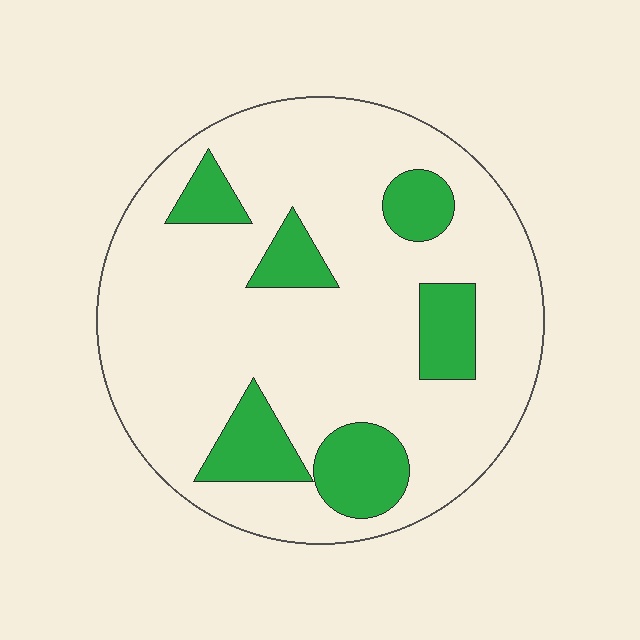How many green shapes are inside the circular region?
6.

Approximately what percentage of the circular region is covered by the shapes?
Approximately 20%.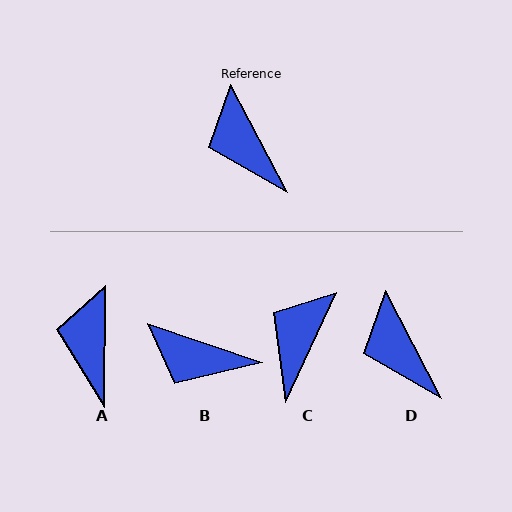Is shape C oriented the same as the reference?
No, it is off by about 53 degrees.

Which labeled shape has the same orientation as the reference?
D.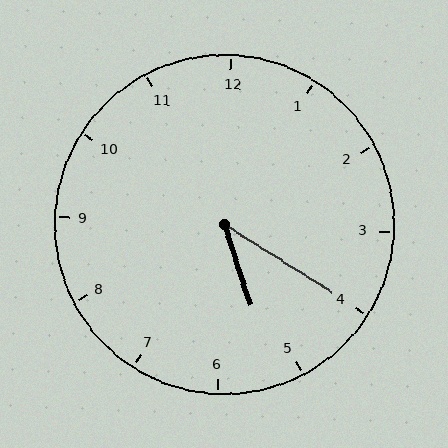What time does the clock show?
5:20.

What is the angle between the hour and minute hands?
Approximately 40 degrees.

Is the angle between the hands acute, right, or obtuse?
It is acute.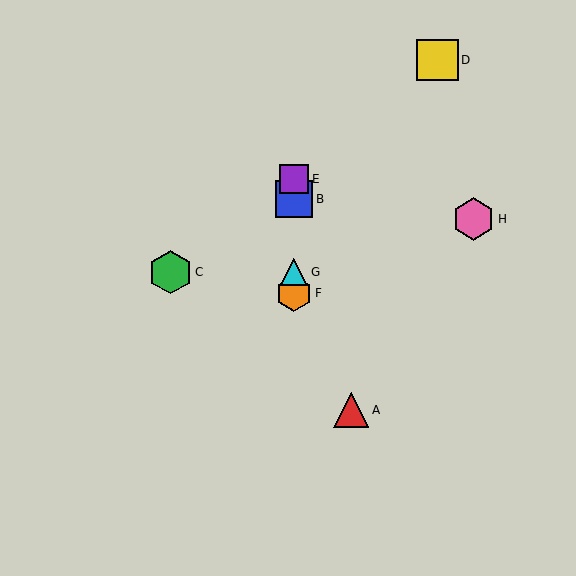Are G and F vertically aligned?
Yes, both are at x≈294.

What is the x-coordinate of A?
Object A is at x≈351.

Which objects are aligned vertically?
Objects B, E, F, G are aligned vertically.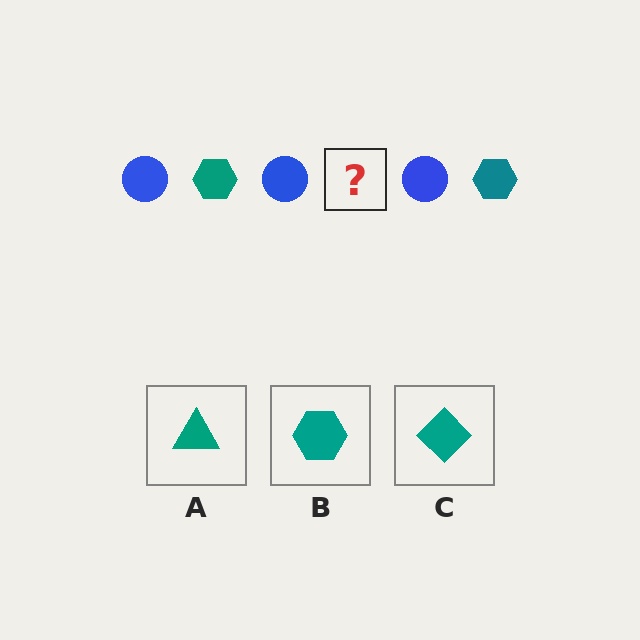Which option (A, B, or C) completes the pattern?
B.